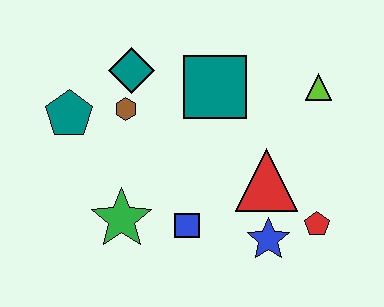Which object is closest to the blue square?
The green star is closest to the blue square.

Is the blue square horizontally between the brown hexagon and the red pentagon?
Yes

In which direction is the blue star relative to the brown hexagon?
The blue star is to the right of the brown hexagon.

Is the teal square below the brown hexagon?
No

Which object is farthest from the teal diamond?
The red pentagon is farthest from the teal diamond.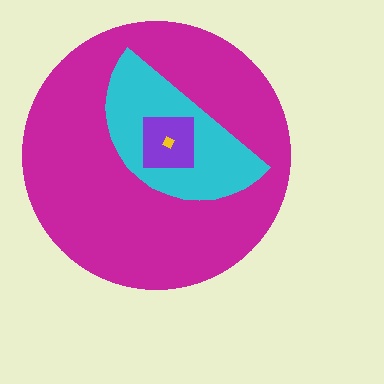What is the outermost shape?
The magenta circle.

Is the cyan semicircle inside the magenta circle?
Yes.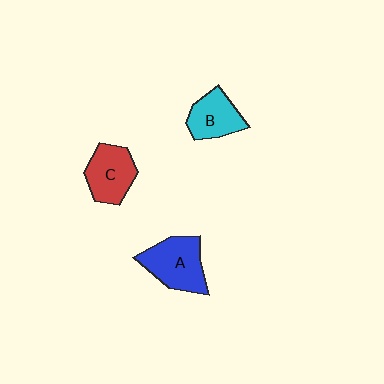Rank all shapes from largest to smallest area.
From largest to smallest: A (blue), C (red), B (cyan).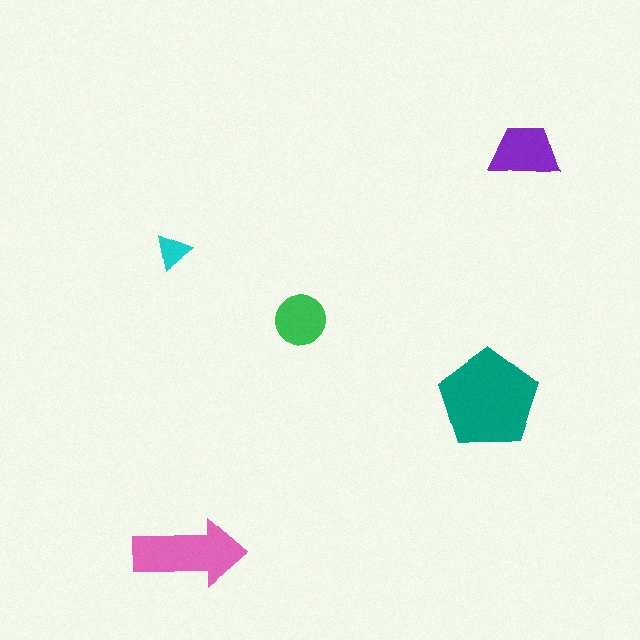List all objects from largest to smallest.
The teal pentagon, the pink arrow, the purple trapezoid, the green circle, the cyan triangle.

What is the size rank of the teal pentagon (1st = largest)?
1st.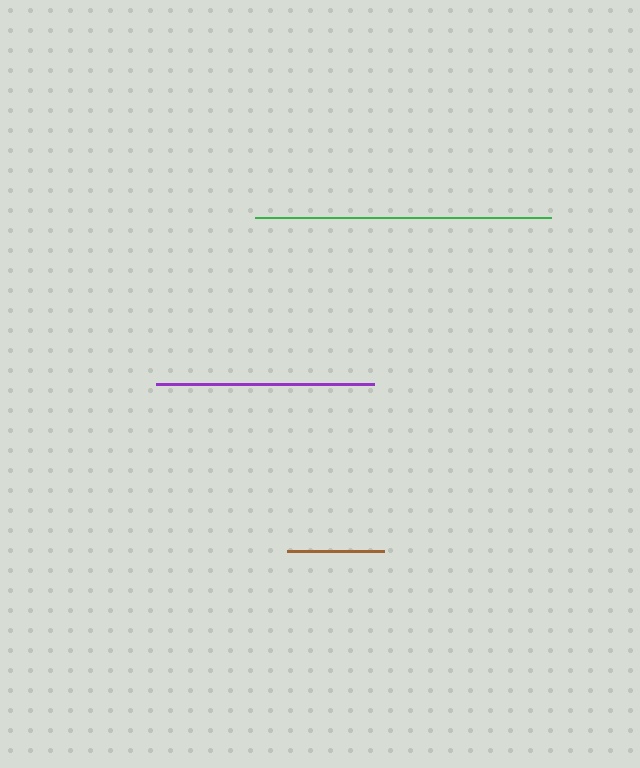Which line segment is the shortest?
The brown line is the shortest at approximately 97 pixels.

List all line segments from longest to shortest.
From longest to shortest: green, purple, brown.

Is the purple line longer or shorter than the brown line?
The purple line is longer than the brown line.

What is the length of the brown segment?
The brown segment is approximately 97 pixels long.